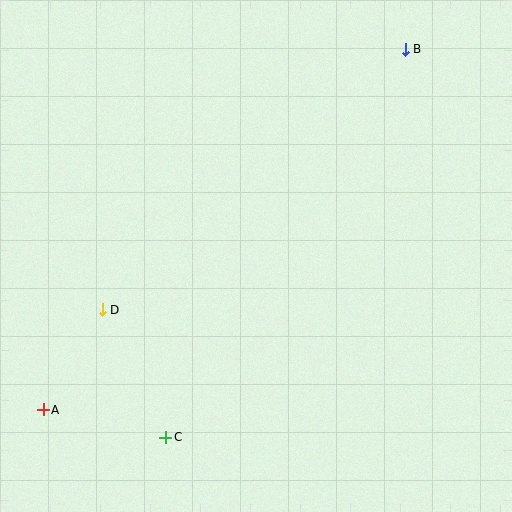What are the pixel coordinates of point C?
Point C is at (166, 437).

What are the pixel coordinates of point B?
Point B is at (405, 49).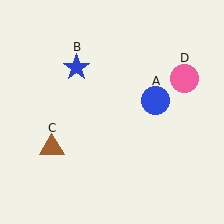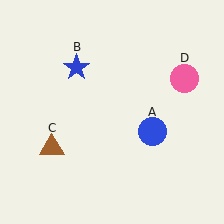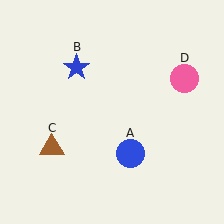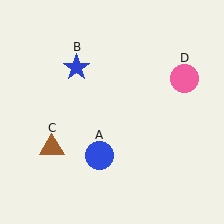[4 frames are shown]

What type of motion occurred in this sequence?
The blue circle (object A) rotated clockwise around the center of the scene.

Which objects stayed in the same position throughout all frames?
Blue star (object B) and brown triangle (object C) and pink circle (object D) remained stationary.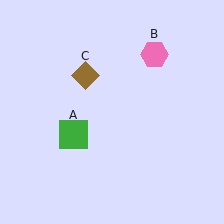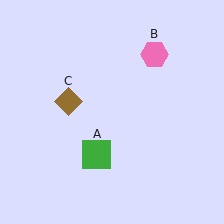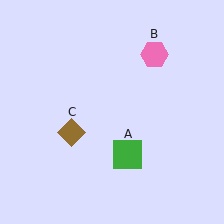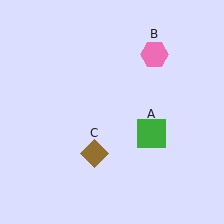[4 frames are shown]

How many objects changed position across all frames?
2 objects changed position: green square (object A), brown diamond (object C).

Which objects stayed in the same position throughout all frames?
Pink hexagon (object B) remained stationary.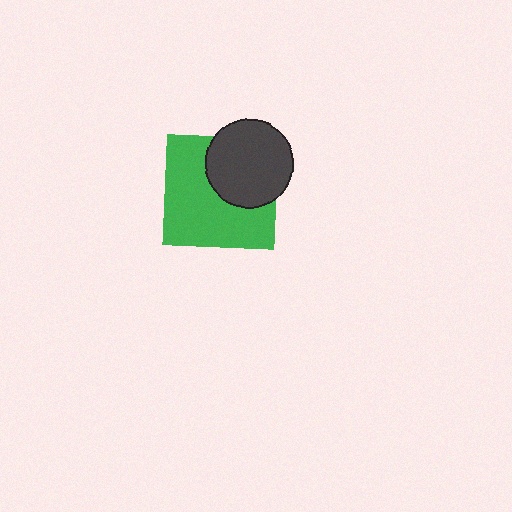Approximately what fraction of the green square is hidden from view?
Roughly 37% of the green square is hidden behind the dark gray circle.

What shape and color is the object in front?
The object in front is a dark gray circle.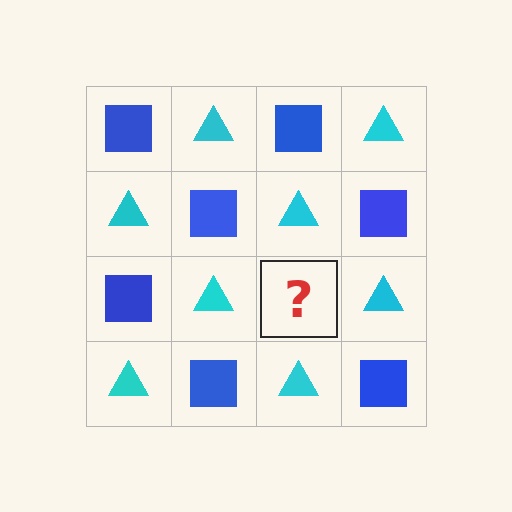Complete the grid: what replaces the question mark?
The question mark should be replaced with a blue square.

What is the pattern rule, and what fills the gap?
The rule is that it alternates blue square and cyan triangle in a checkerboard pattern. The gap should be filled with a blue square.